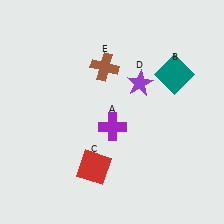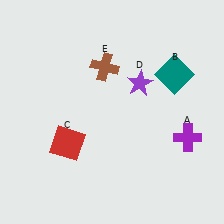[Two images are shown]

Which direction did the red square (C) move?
The red square (C) moved left.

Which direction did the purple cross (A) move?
The purple cross (A) moved right.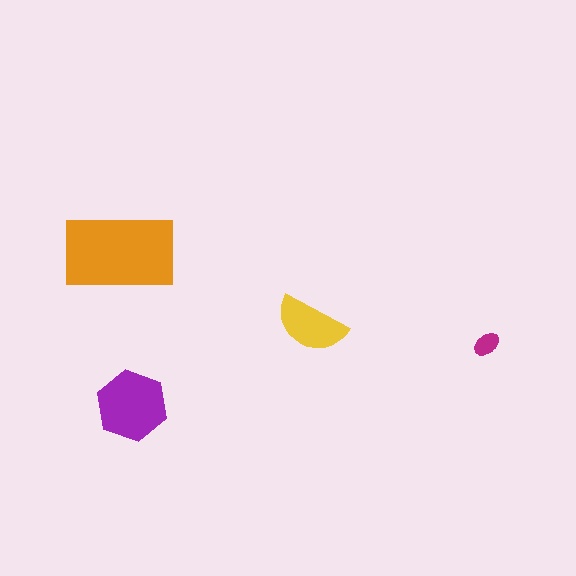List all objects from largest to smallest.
The orange rectangle, the purple hexagon, the yellow semicircle, the magenta ellipse.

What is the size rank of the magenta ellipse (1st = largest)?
4th.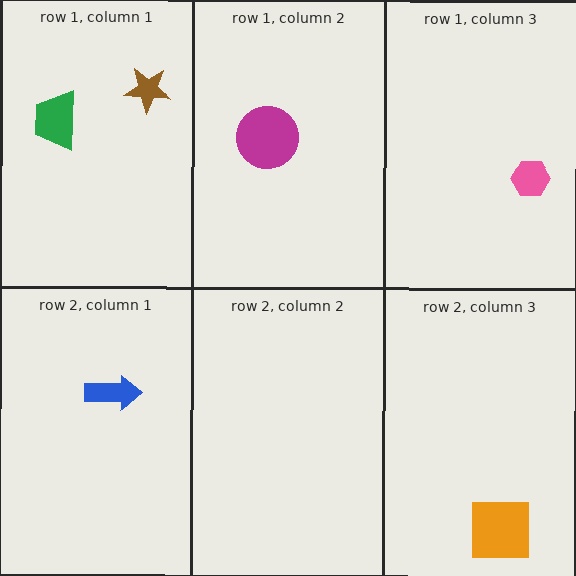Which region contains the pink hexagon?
The row 1, column 3 region.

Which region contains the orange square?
The row 2, column 3 region.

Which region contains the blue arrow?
The row 2, column 1 region.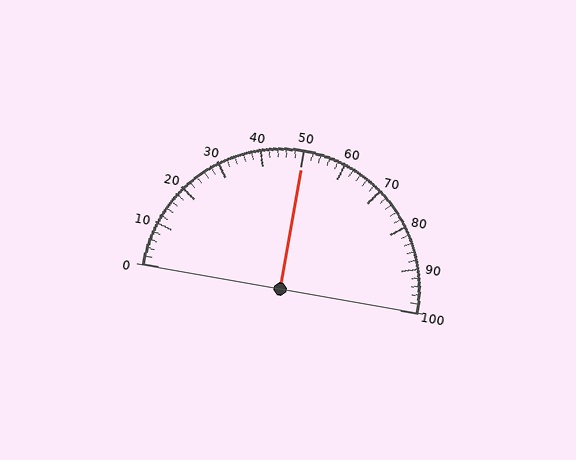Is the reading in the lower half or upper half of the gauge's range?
The reading is in the upper half of the range (0 to 100).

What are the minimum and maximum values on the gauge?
The gauge ranges from 0 to 100.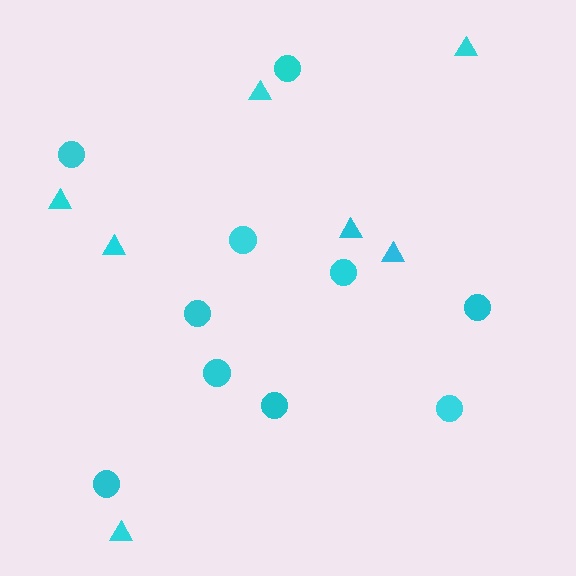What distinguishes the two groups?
There are 2 groups: one group of triangles (7) and one group of circles (10).